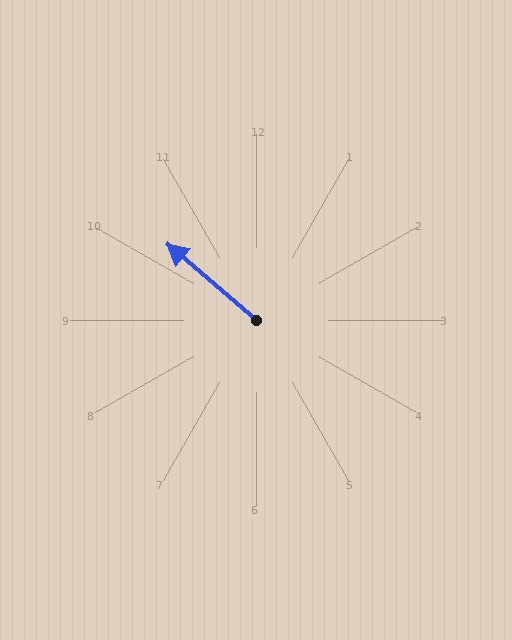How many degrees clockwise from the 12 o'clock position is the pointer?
Approximately 311 degrees.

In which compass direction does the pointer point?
Northwest.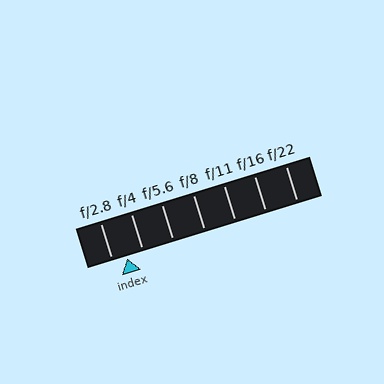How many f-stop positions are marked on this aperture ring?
There are 7 f-stop positions marked.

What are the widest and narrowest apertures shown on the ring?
The widest aperture shown is f/2.8 and the narrowest is f/22.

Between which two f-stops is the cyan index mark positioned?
The index mark is between f/2.8 and f/4.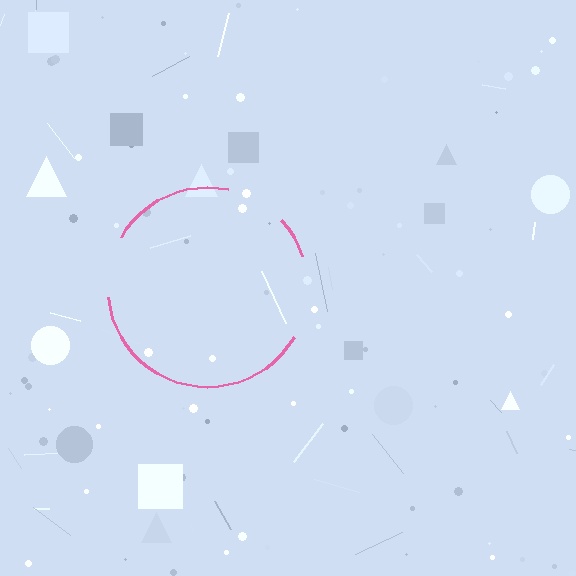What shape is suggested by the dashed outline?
The dashed outline suggests a circle.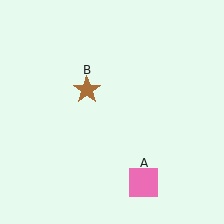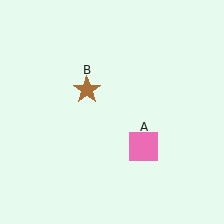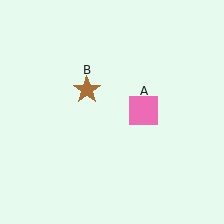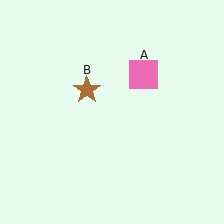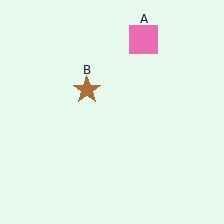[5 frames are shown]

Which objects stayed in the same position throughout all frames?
Brown star (object B) remained stationary.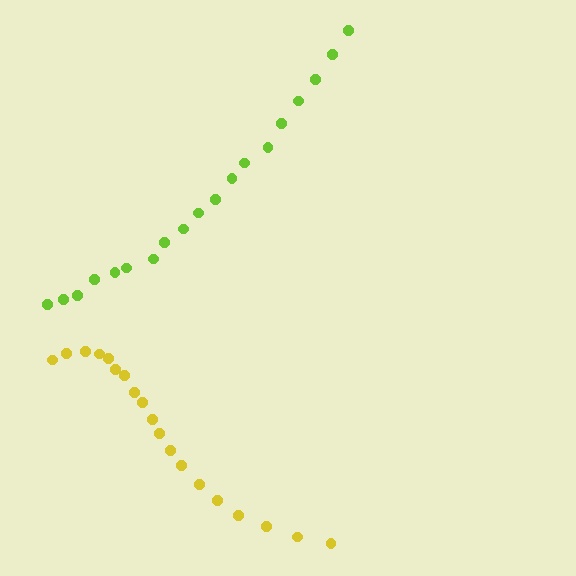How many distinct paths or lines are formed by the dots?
There are 2 distinct paths.